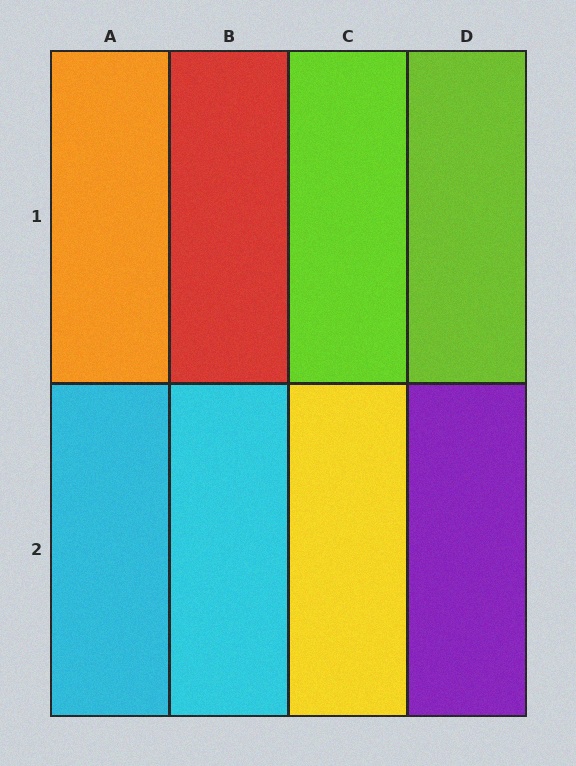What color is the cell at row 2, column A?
Cyan.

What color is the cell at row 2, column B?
Cyan.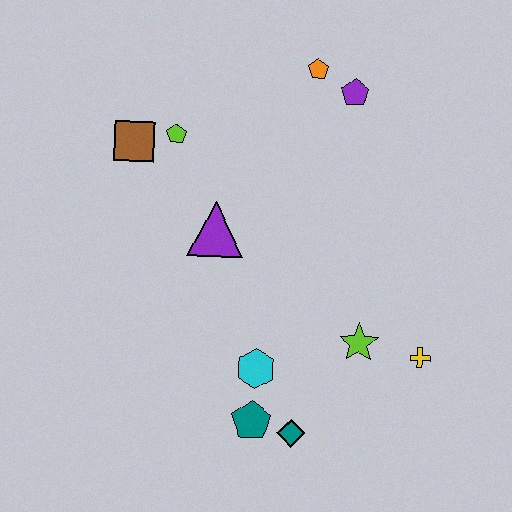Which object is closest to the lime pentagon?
The brown square is closest to the lime pentagon.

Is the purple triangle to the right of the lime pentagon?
Yes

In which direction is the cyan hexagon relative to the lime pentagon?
The cyan hexagon is below the lime pentagon.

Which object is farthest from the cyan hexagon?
The orange pentagon is farthest from the cyan hexagon.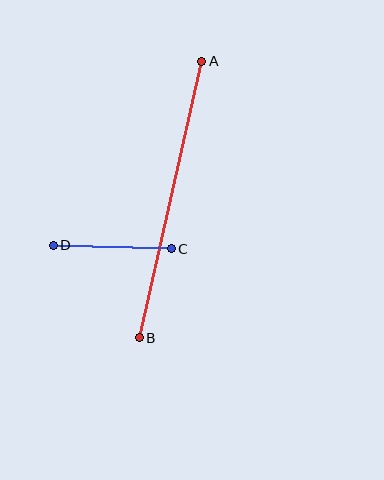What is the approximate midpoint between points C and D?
The midpoint is at approximately (112, 247) pixels.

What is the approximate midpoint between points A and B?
The midpoint is at approximately (171, 200) pixels.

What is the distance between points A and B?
The distance is approximately 283 pixels.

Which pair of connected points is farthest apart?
Points A and B are farthest apart.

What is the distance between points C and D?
The distance is approximately 118 pixels.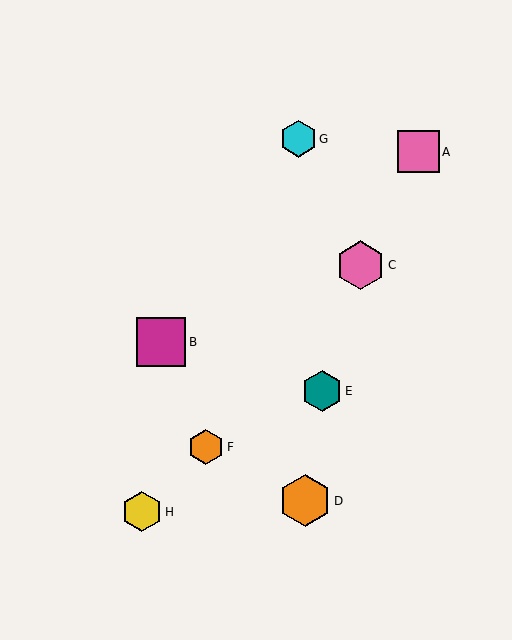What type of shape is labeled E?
Shape E is a teal hexagon.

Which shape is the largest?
The orange hexagon (labeled D) is the largest.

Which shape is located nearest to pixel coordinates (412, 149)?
The pink square (labeled A) at (418, 152) is nearest to that location.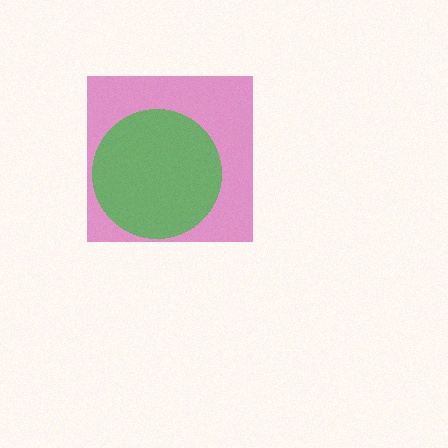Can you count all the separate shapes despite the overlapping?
Yes, there are 2 separate shapes.